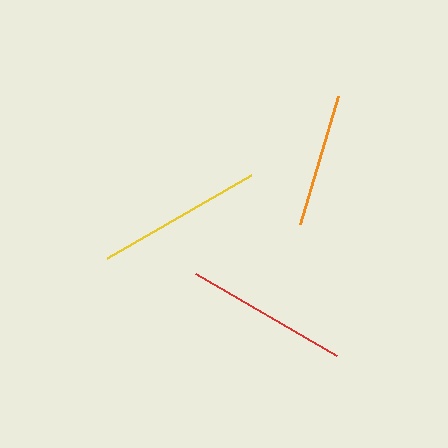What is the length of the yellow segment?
The yellow segment is approximately 166 pixels long.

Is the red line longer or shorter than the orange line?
The red line is longer than the orange line.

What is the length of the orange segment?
The orange segment is approximately 134 pixels long.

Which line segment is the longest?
The yellow line is the longest at approximately 166 pixels.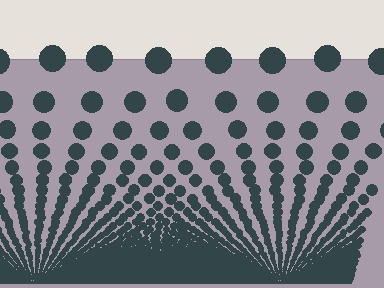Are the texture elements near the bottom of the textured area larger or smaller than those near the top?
Smaller. The gradient is inverted — elements near the bottom are smaller and denser.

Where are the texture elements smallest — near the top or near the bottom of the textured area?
Near the bottom.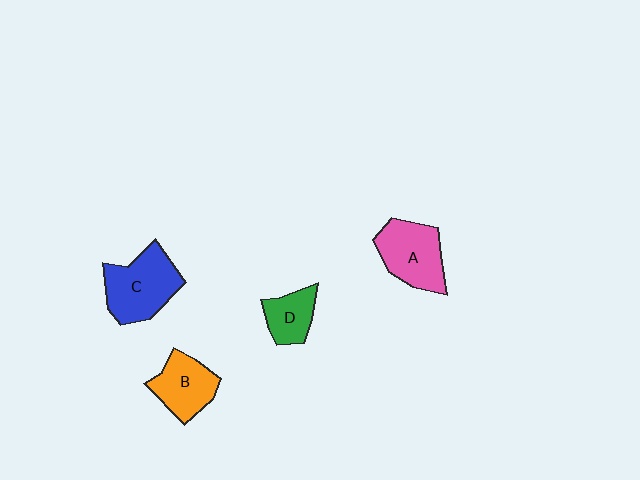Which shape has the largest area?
Shape C (blue).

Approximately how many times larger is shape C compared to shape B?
Approximately 1.3 times.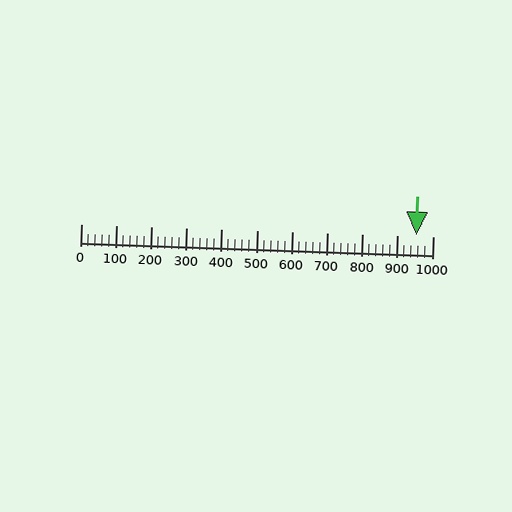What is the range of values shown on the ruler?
The ruler shows values from 0 to 1000.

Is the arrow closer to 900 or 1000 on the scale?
The arrow is closer to 1000.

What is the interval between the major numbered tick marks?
The major tick marks are spaced 100 units apart.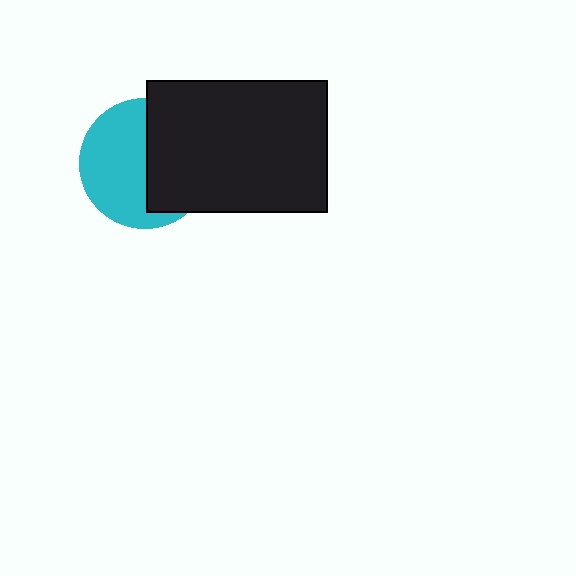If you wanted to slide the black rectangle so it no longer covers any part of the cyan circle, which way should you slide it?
Slide it right — that is the most direct way to separate the two shapes.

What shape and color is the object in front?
The object in front is a black rectangle.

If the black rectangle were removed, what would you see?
You would see the complete cyan circle.